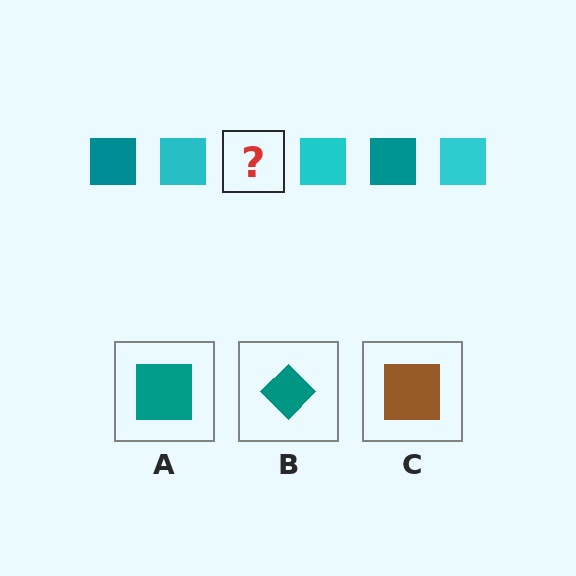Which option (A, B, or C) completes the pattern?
A.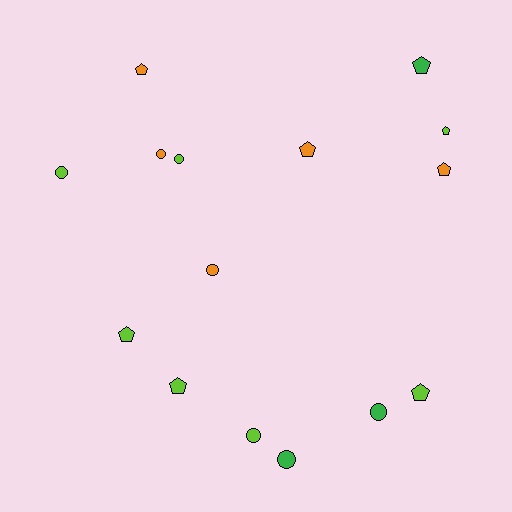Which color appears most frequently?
Lime, with 7 objects.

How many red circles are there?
There are no red circles.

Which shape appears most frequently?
Pentagon, with 8 objects.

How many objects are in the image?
There are 15 objects.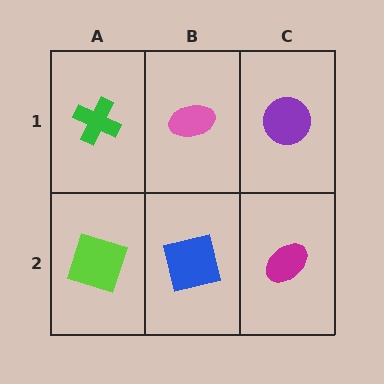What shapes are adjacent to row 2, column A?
A green cross (row 1, column A), a blue square (row 2, column B).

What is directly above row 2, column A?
A green cross.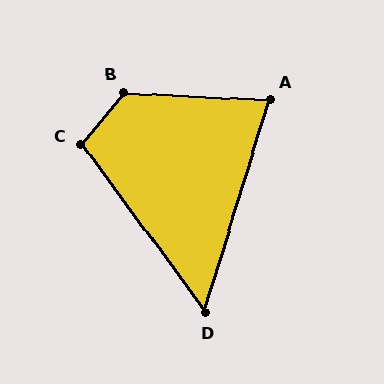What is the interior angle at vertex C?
Approximately 104 degrees (obtuse).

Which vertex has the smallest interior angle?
D, at approximately 54 degrees.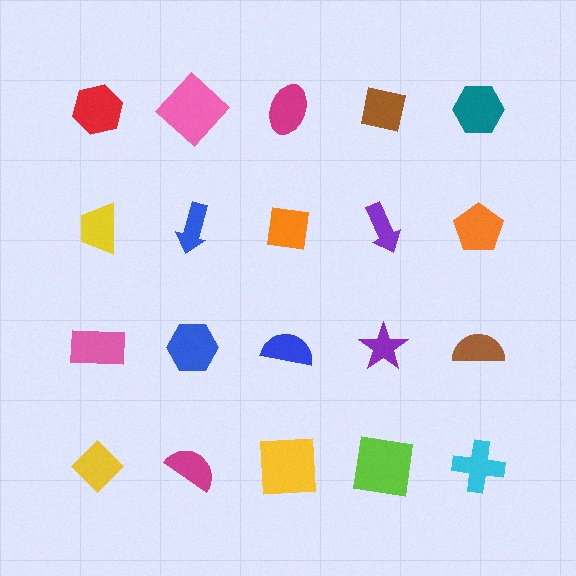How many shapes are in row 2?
5 shapes.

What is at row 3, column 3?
A blue semicircle.